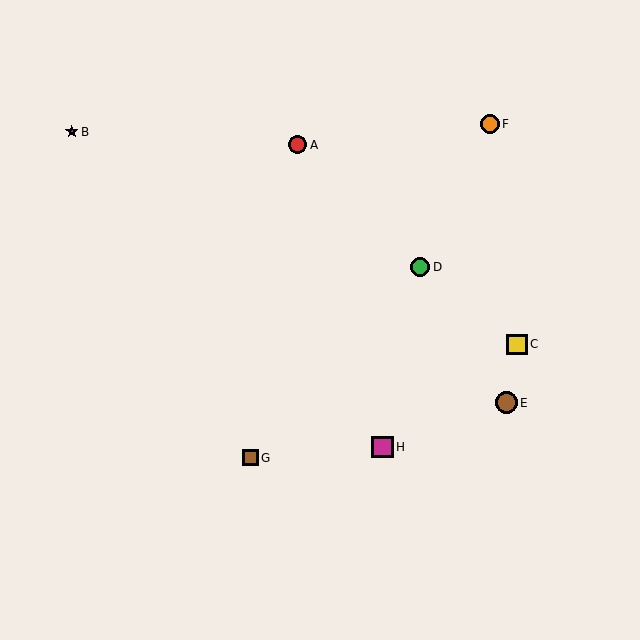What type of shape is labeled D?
Shape D is a green circle.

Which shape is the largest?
The magenta square (labeled H) is the largest.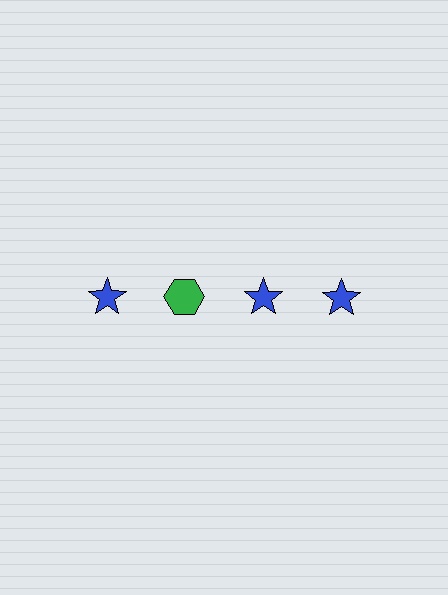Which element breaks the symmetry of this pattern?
The green hexagon in the top row, second from left column breaks the symmetry. All other shapes are blue stars.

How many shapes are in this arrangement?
There are 4 shapes arranged in a grid pattern.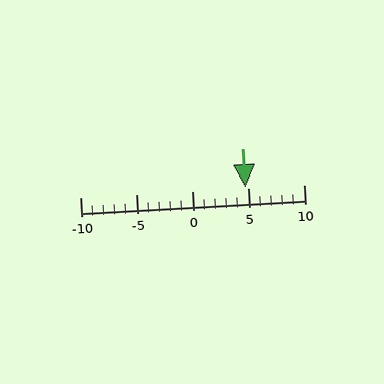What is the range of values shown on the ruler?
The ruler shows values from -10 to 10.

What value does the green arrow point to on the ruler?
The green arrow points to approximately 5.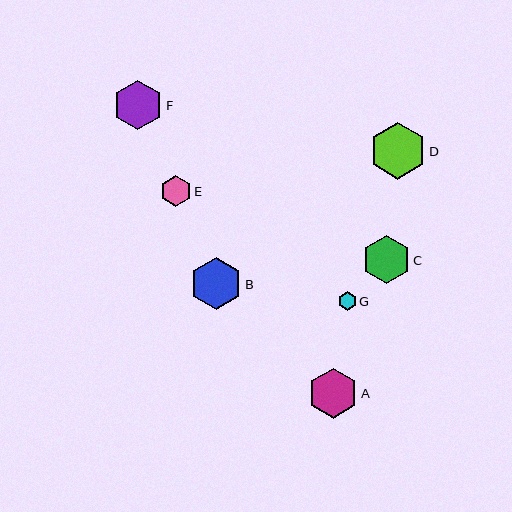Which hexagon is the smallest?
Hexagon G is the smallest with a size of approximately 18 pixels.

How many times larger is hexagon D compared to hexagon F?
Hexagon D is approximately 1.1 times the size of hexagon F.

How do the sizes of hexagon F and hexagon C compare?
Hexagon F and hexagon C are approximately the same size.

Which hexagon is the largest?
Hexagon D is the largest with a size of approximately 57 pixels.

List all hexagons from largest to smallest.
From largest to smallest: D, B, A, F, C, E, G.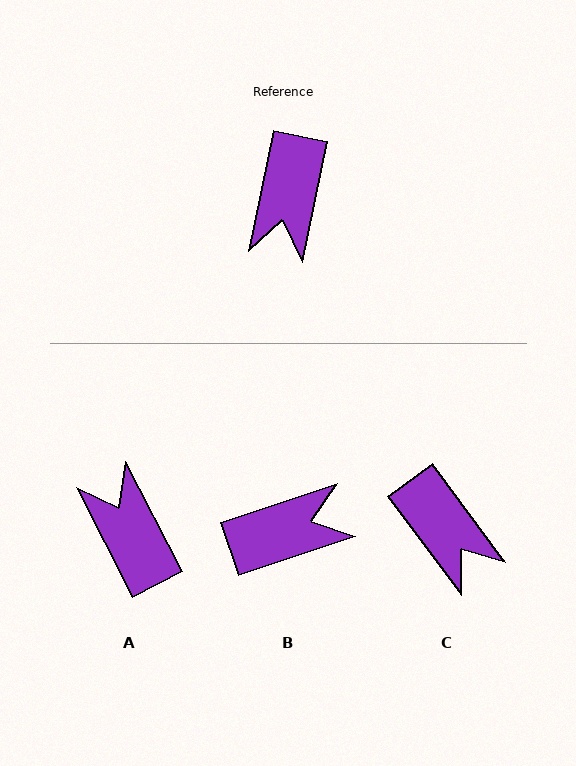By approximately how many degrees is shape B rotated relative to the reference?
Approximately 120 degrees counter-clockwise.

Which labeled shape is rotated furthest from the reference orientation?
A, about 141 degrees away.